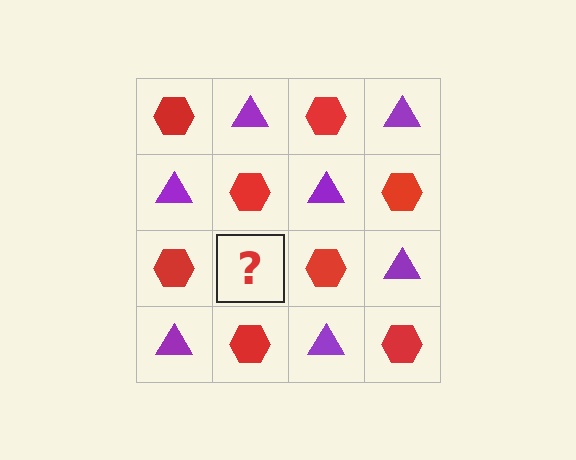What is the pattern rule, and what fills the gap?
The rule is that it alternates red hexagon and purple triangle in a checkerboard pattern. The gap should be filled with a purple triangle.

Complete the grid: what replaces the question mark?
The question mark should be replaced with a purple triangle.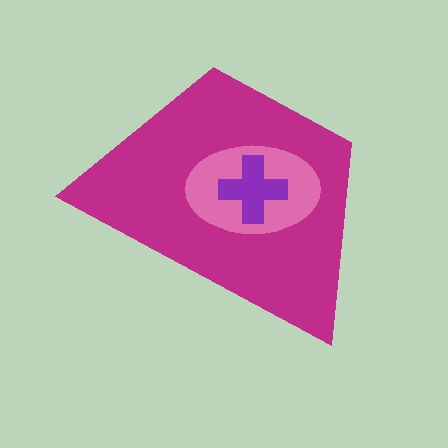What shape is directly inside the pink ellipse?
The purple cross.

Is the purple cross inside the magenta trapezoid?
Yes.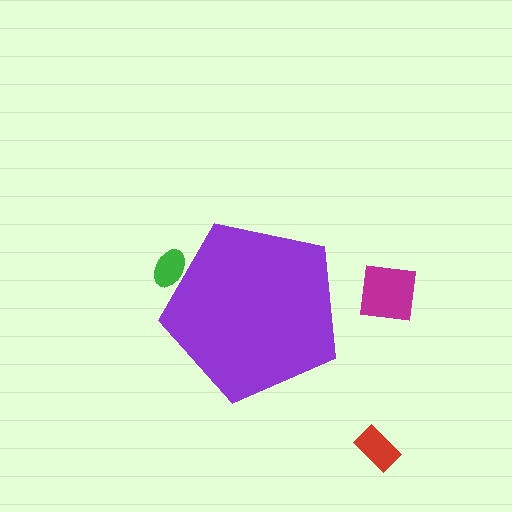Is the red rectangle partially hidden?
No, the red rectangle is fully visible.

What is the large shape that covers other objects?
A purple pentagon.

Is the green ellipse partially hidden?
Yes, the green ellipse is partially hidden behind the purple pentagon.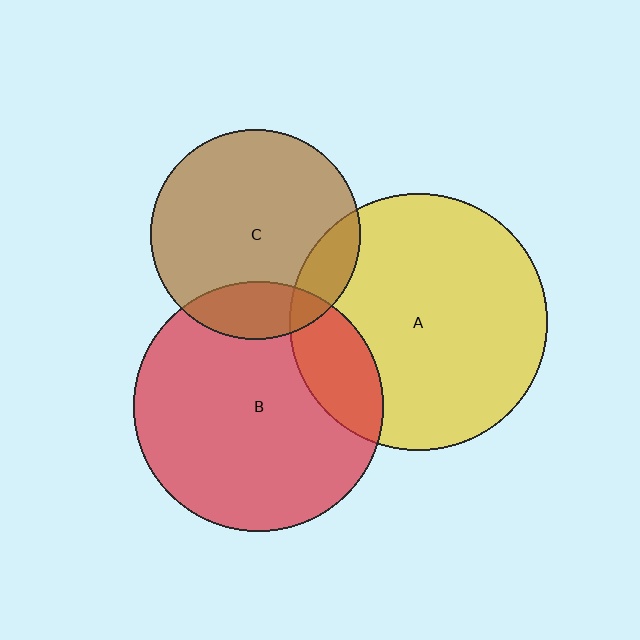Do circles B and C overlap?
Yes.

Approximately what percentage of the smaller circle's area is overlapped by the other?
Approximately 15%.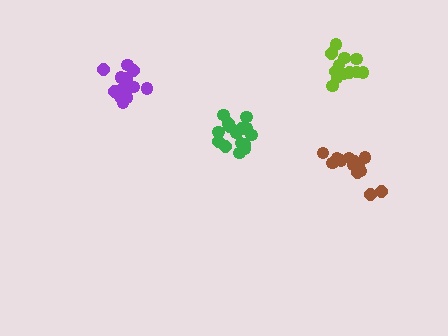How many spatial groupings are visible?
There are 4 spatial groupings.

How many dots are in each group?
Group 1: 14 dots, Group 2: 14 dots, Group 3: 12 dots, Group 4: 16 dots (56 total).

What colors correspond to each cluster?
The clusters are colored: purple, brown, lime, green.